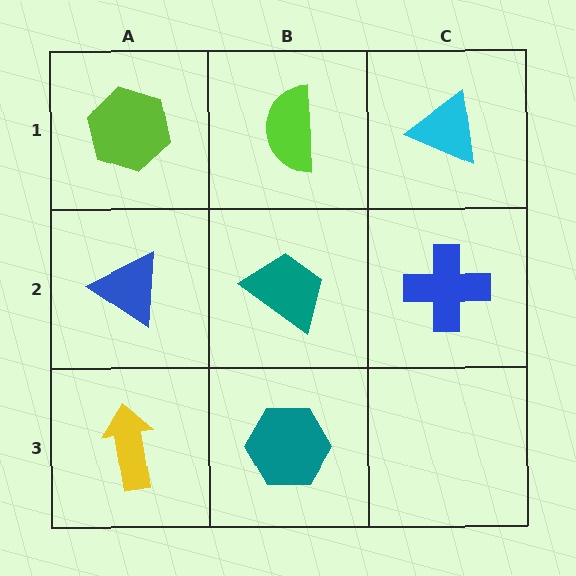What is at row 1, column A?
A lime hexagon.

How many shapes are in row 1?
3 shapes.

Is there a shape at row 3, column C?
No, that cell is empty.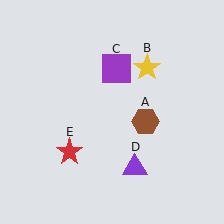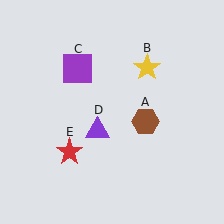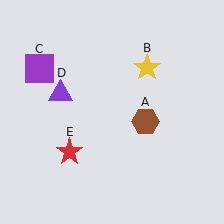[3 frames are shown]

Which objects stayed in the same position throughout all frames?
Brown hexagon (object A) and yellow star (object B) and red star (object E) remained stationary.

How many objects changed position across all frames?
2 objects changed position: purple square (object C), purple triangle (object D).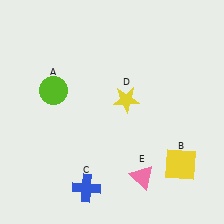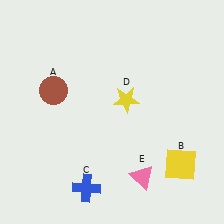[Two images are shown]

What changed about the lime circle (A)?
In Image 1, A is lime. In Image 2, it changed to brown.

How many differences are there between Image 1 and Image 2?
There is 1 difference between the two images.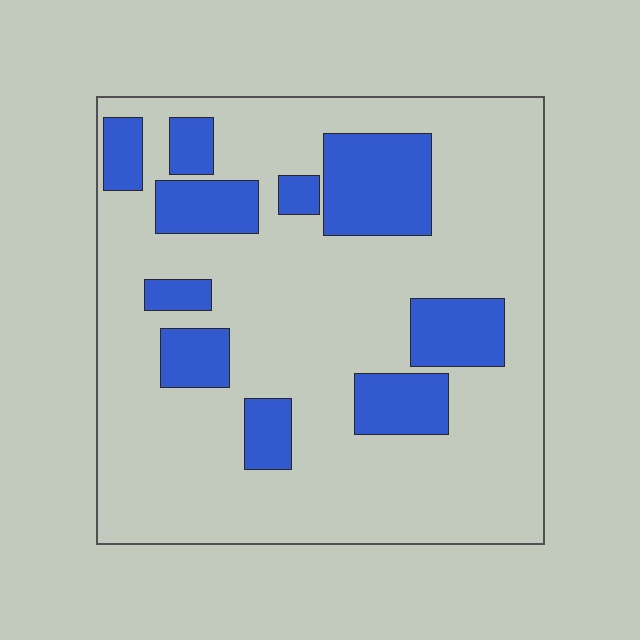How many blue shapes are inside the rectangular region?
10.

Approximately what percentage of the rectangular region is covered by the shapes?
Approximately 25%.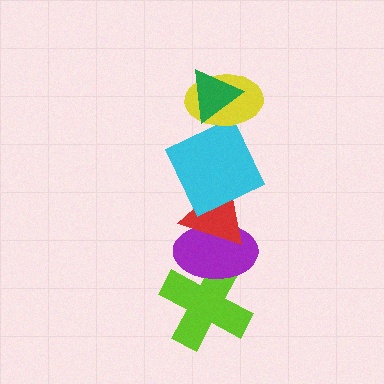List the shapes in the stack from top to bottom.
From top to bottom: the green triangle, the yellow ellipse, the cyan square, the red triangle, the purple ellipse, the lime cross.